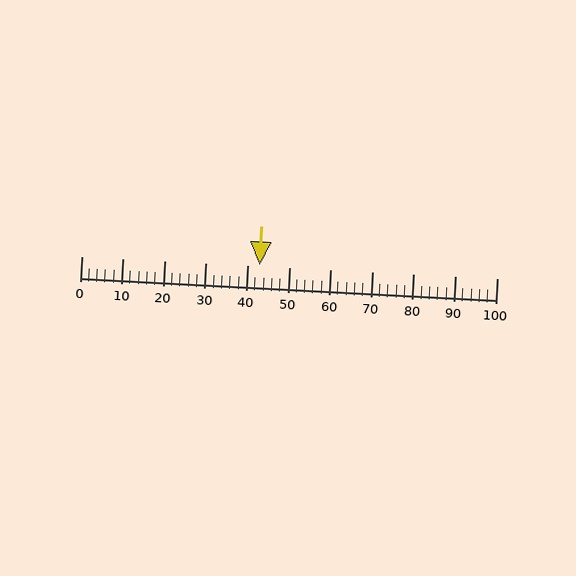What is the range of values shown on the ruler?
The ruler shows values from 0 to 100.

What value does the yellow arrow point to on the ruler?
The yellow arrow points to approximately 43.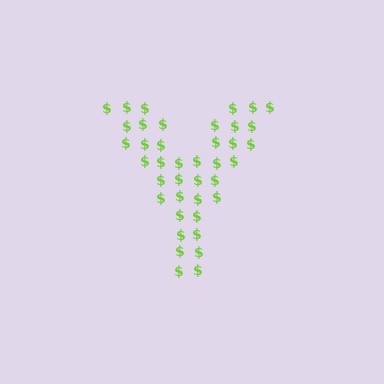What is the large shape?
The large shape is the letter Y.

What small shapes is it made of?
It is made of small dollar signs.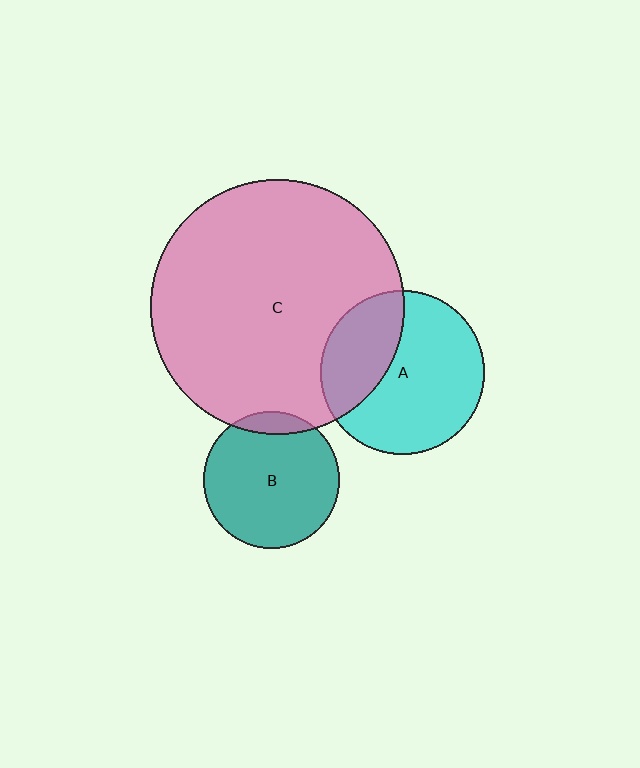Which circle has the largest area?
Circle C (pink).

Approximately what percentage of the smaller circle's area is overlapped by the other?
Approximately 10%.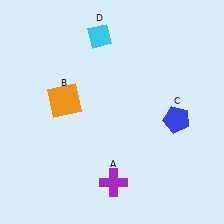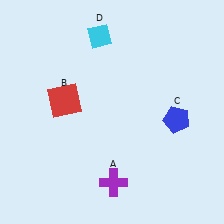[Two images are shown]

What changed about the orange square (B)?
In Image 1, B is orange. In Image 2, it changed to red.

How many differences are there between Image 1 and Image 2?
There is 1 difference between the two images.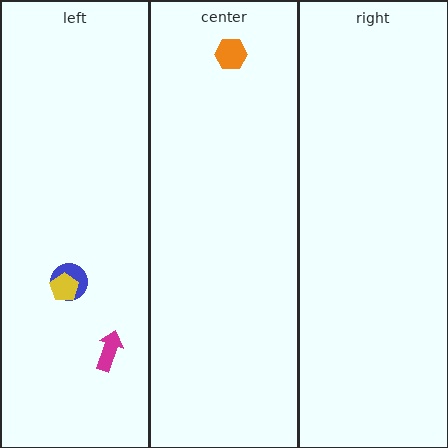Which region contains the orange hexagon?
The center region.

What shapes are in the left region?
The blue circle, the magenta arrow, the yellow pentagon.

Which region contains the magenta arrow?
The left region.